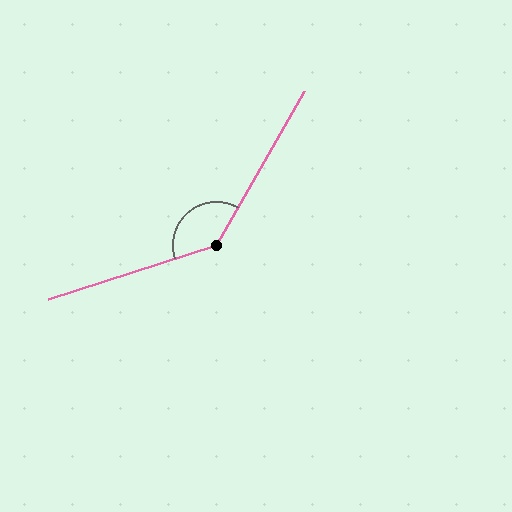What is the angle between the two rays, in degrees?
Approximately 138 degrees.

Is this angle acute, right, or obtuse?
It is obtuse.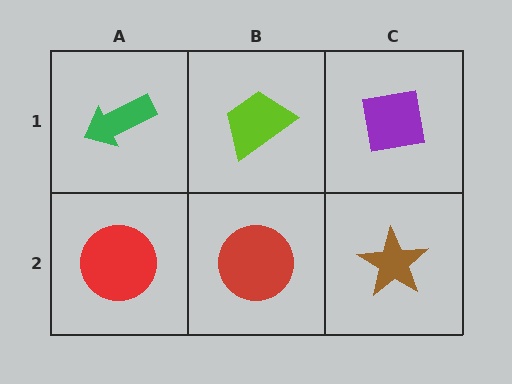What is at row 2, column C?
A brown star.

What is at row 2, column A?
A red circle.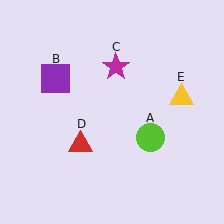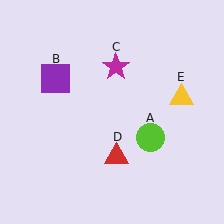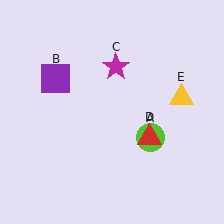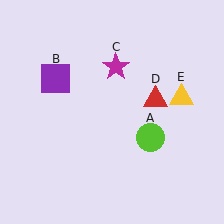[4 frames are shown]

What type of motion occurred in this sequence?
The red triangle (object D) rotated counterclockwise around the center of the scene.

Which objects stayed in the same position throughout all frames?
Lime circle (object A) and purple square (object B) and magenta star (object C) and yellow triangle (object E) remained stationary.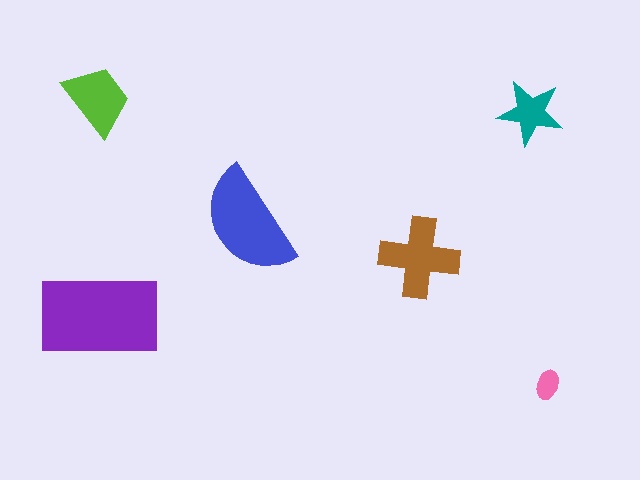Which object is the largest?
The purple rectangle.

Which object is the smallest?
The pink ellipse.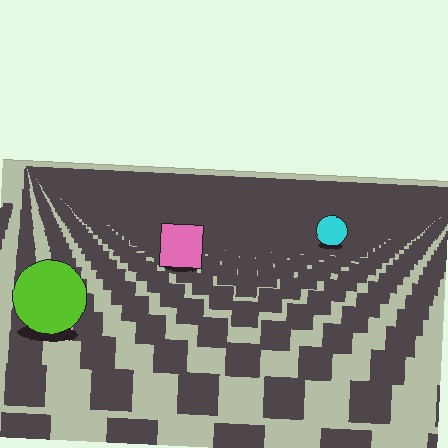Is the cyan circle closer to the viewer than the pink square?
No. The pink square is closer — you can tell from the texture gradient: the ground texture is coarser near it.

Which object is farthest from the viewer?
The cyan circle is farthest from the viewer. It appears smaller and the ground texture around it is denser.